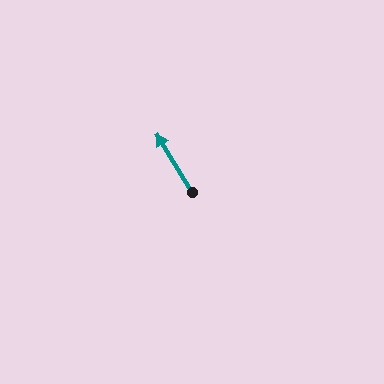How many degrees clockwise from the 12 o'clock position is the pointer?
Approximately 328 degrees.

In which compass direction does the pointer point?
Northwest.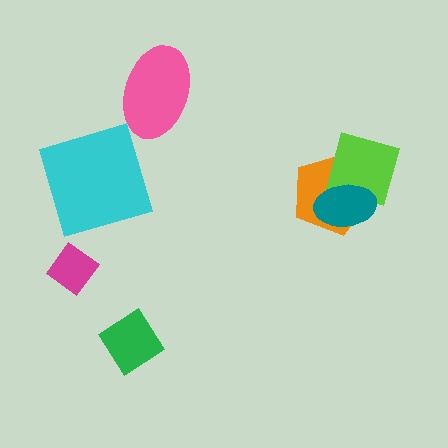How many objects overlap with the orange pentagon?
2 objects overlap with the orange pentagon.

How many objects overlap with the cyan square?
0 objects overlap with the cyan square.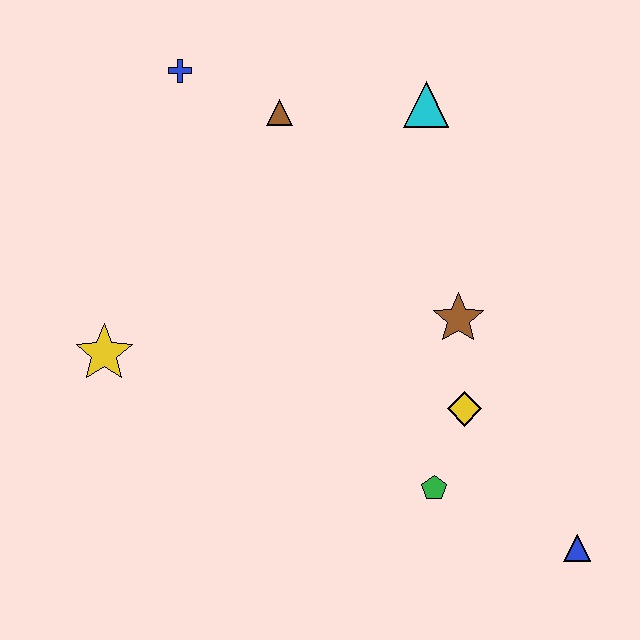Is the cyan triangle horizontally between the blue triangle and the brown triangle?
Yes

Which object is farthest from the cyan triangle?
The blue triangle is farthest from the cyan triangle.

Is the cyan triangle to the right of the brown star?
No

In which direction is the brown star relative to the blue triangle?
The brown star is above the blue triangle.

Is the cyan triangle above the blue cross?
No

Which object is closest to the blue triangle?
The green pentagon is closest to the blue triangle.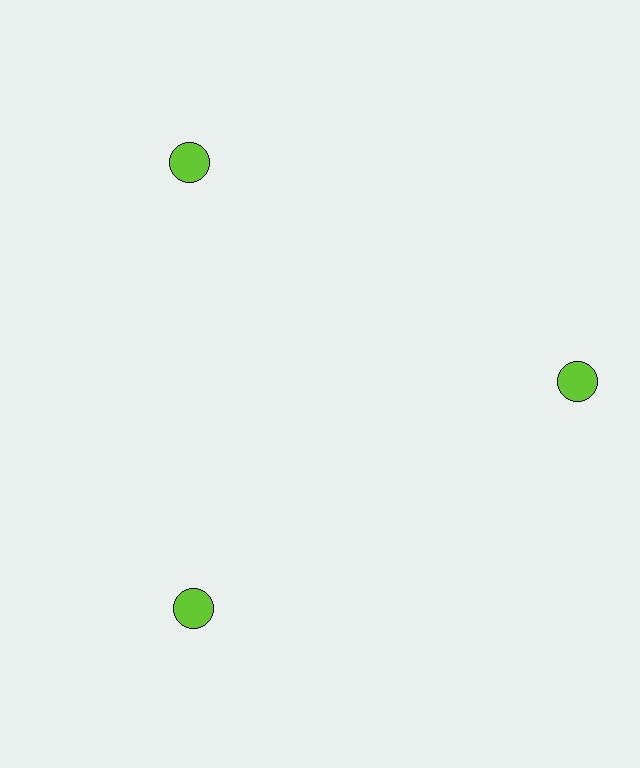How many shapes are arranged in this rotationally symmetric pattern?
There are 3 shapes, arranged in 3 groups of 1.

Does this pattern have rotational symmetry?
Yes, this pattern has 3-fold rotational symmetry. It looks the same after rotating 120 degrees around the center.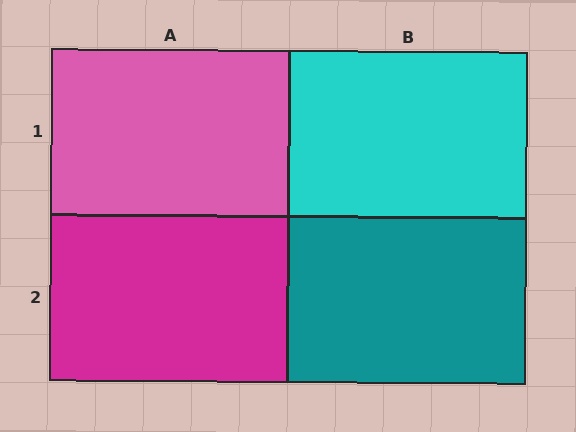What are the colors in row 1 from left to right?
Pink, cyan.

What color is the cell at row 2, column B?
Teal.